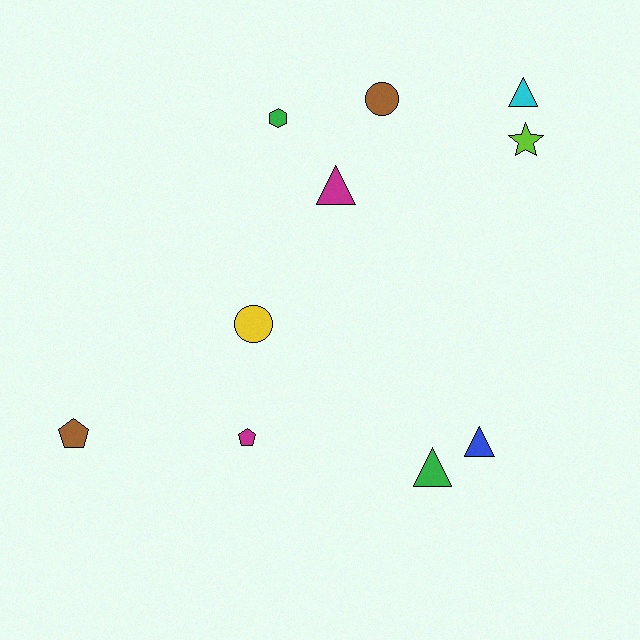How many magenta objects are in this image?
There are 2 magenta objects.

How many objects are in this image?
There are 10 objects.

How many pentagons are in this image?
There are 2 pentagons.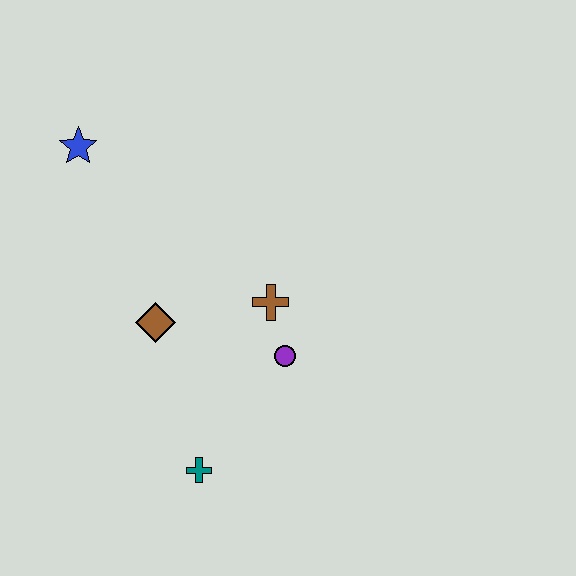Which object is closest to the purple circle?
The brown cross is closest to the purple circle.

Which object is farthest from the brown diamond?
The blue star is farthest from the brown diamond.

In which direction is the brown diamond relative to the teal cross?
The brown diamond is above the teal cross.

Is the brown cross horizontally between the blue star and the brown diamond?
No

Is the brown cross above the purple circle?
Yes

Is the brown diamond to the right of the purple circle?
No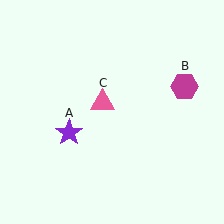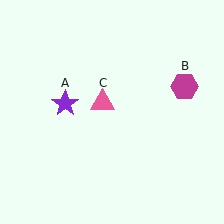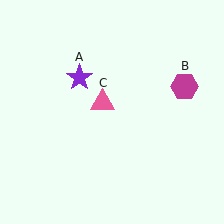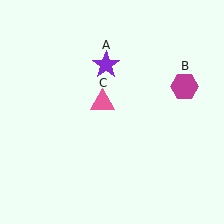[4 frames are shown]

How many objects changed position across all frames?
1 object changed position: purple star (object A).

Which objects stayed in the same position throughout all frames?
Magenta hexagon (object B) and pink triangle (object C) remained stationary.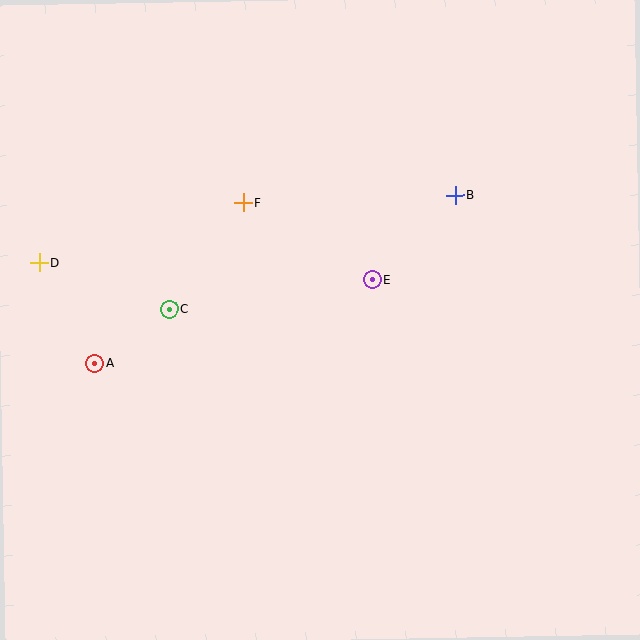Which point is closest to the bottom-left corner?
Point A is closest to the bottom-left corner.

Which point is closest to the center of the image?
Point E at (373, 280) is closest to the center.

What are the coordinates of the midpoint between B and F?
The midpoint between B and F is at (349, 199).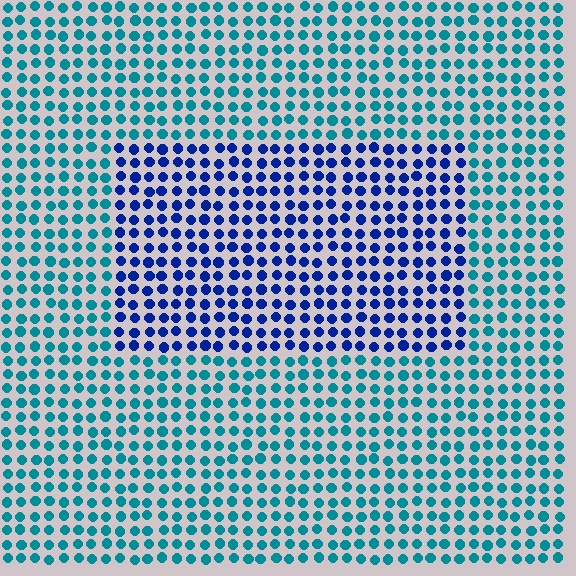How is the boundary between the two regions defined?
The boundary is defined purely by a slight shift in hue (about 43 degrees). Spacing, size, and orientation are identical on both sides.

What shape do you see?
I see a rectangle.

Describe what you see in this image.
The image is filled with small teal elements in a uniform arrangement. A rectangle-shaped region is visible where the elements are tinted to a slightly different hue, forming a subtle color boundary.